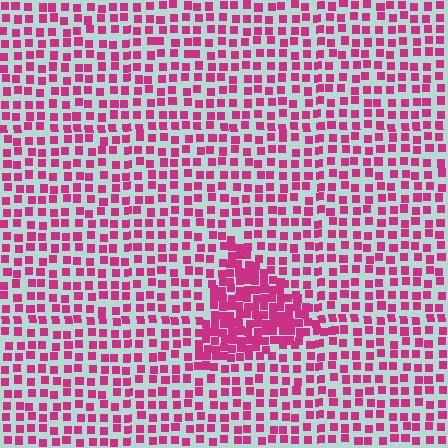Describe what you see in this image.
The image contains small magenta elements arranged at two different densities. A triangle-shaped region is visible where the elements are more densely packed than the surrounding area.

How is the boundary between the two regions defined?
The boundary is defined by a change in element density (approximately 2.1x ratio). All elements are the same color, size, and shape.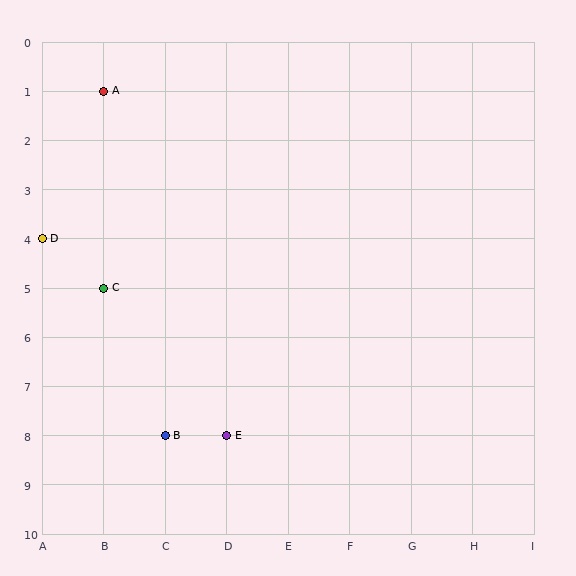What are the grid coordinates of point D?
Point D is at grid coordinates (A, 4).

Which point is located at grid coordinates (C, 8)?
Point B is at (C, 8).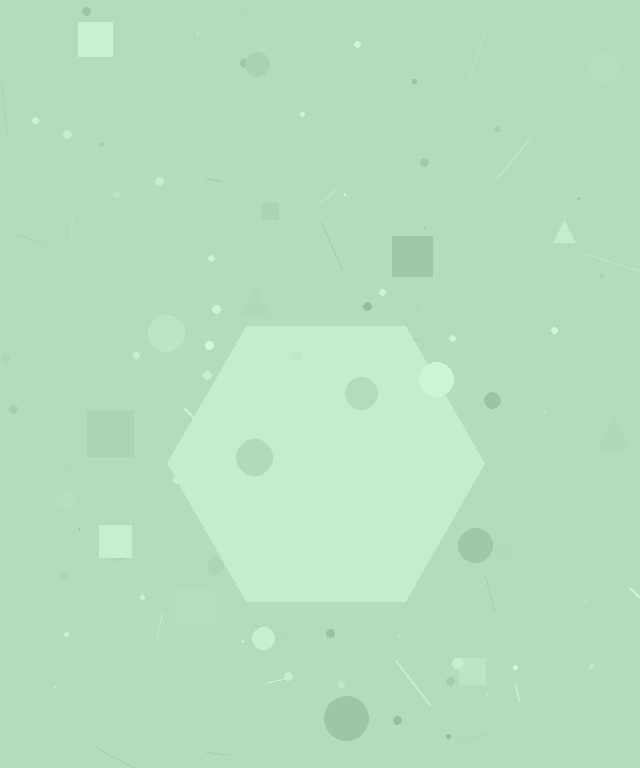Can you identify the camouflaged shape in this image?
The camouflaged shape is a hexagon.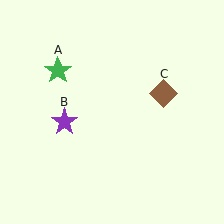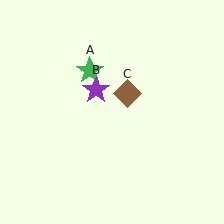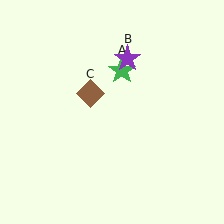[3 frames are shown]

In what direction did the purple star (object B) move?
The purple star (object B) moved up and to the right.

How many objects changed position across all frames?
3 objects changed position: green star (object A), purple star (object B), brown diamond (object C).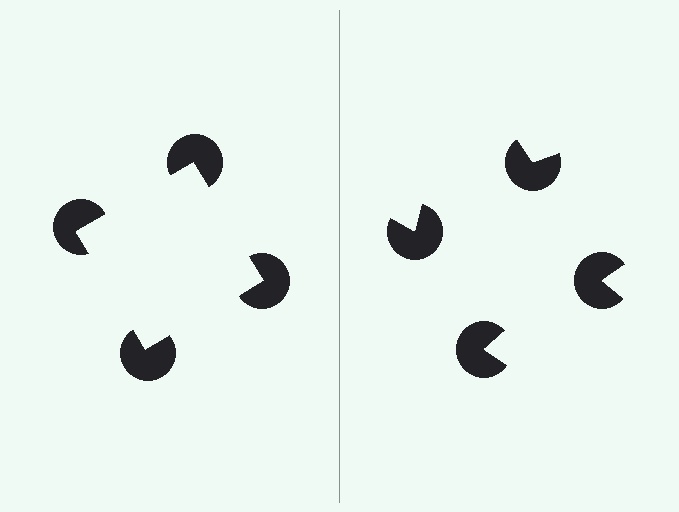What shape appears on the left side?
An illusory square.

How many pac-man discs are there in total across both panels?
8 — 4 on each side.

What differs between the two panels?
The pac-man discs are positioned identically on both sides; only the wedge orientations differ. On the left they align to a square; on the right they are misaligned.